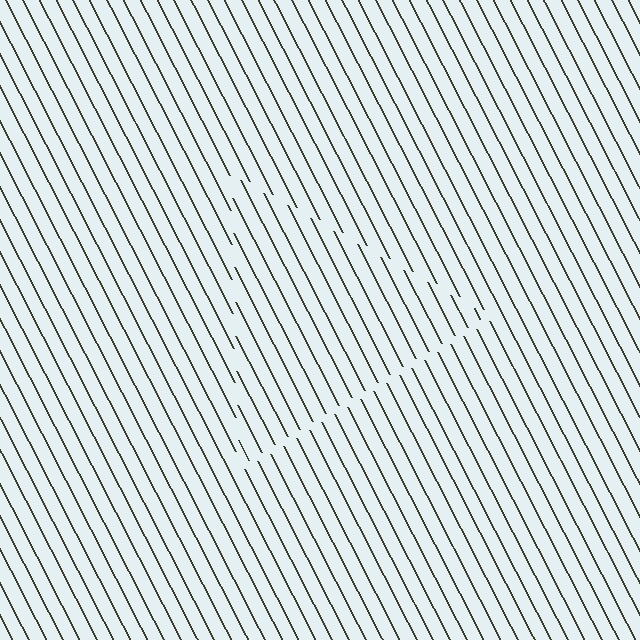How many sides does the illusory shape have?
3 sides — the line-ends trace a triangle.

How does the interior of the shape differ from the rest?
The interior of the shape contains the same grating, shifted by half a period — the contour is defined by the phase discontinuity where line-ends from the inner and outer gratings abut.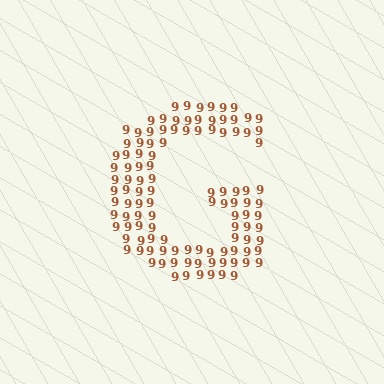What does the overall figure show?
The overall figure shows the letter G.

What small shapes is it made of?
It is made of small digit 9's.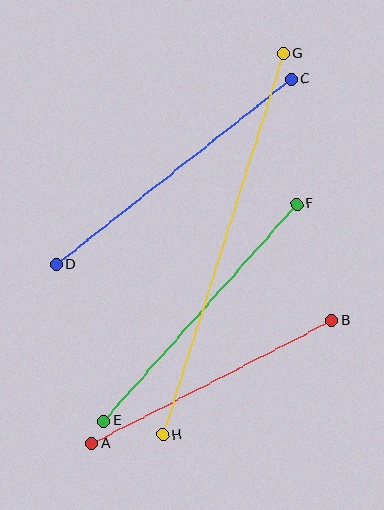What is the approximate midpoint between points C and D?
The midpoint is at approximately (174, 172) pixels.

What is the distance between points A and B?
The distance is approximately 270 pixels.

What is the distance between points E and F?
The distance is approximately 291 pixels.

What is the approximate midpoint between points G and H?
The midpoint is at approximately (223, 244) pixels.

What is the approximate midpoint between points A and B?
The midpoint is at approximately (212, 382) pixels.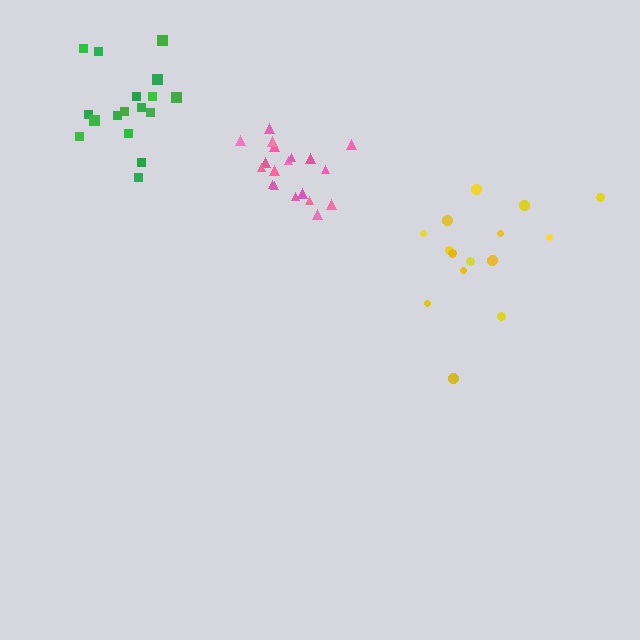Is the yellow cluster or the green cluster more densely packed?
Green.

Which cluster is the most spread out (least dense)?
Yellow.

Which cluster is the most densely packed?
Pink.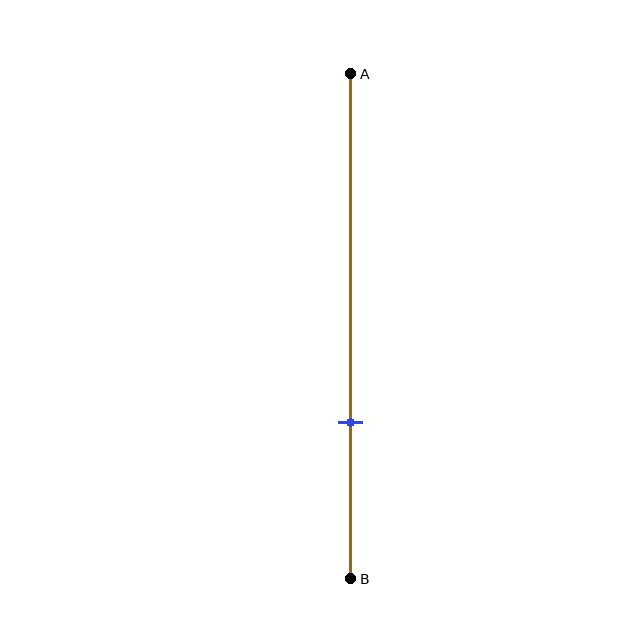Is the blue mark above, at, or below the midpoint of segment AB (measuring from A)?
The blue mark is below the midpoint of segment AB.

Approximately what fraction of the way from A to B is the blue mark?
The blue mark is approximately 70% of the way from A to B.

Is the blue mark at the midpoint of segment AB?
No, the mark is at about 70% from A, not at the 50% midpoint.